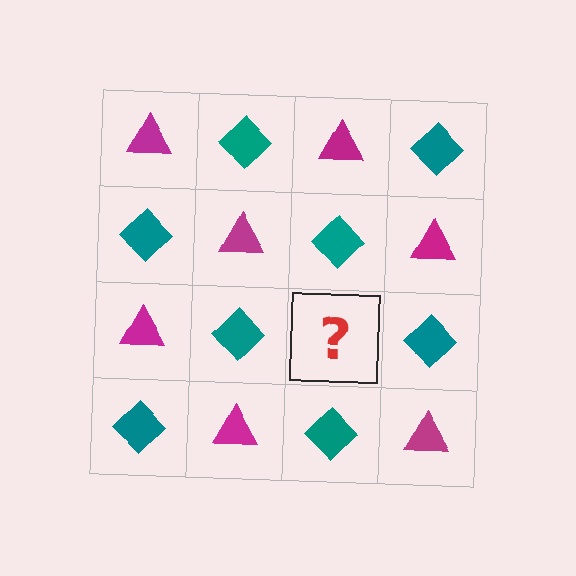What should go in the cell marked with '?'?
The missing cell should contain a magenta triangle.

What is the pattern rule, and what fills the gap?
The rule is that it alternates magenta triangle and teal diamond in a checkerboard pattern. The gap should be filled with a magenta triangle.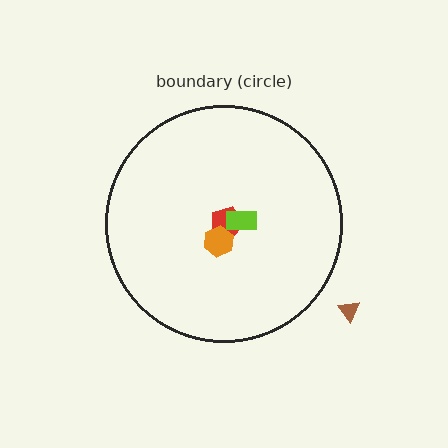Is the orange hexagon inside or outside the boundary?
Inside.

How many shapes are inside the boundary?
3 inside, 1 outside.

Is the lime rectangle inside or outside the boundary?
Inside.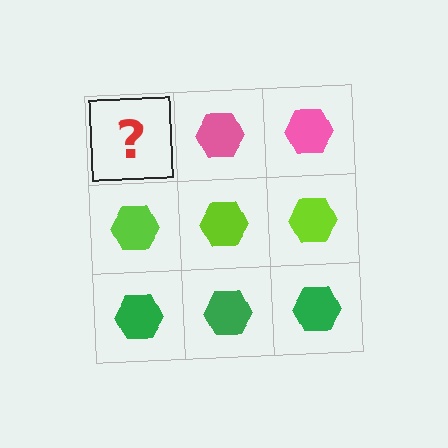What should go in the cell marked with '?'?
The missing cell should contain a pink hexagon.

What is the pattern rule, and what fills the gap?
The rule is that each row has a consistent color. The gap should be filled with a pink hexagon.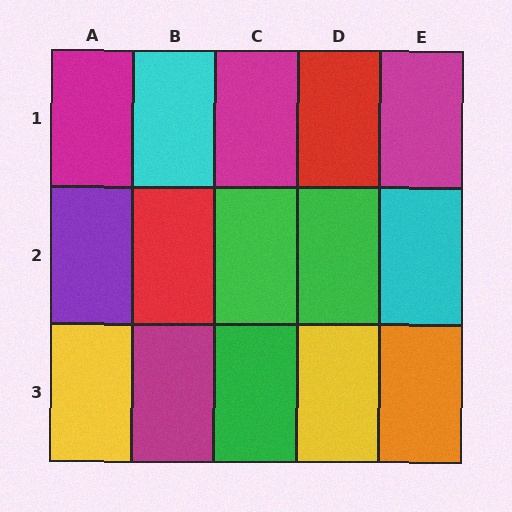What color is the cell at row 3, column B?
Magenta.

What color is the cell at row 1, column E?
Magenta.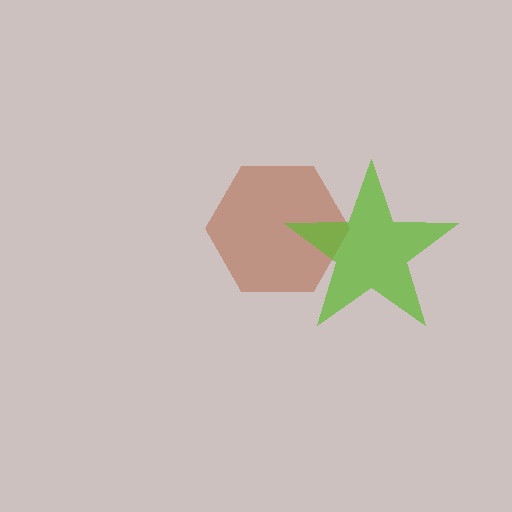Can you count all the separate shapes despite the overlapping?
Yes, there are 2 separate shapes.